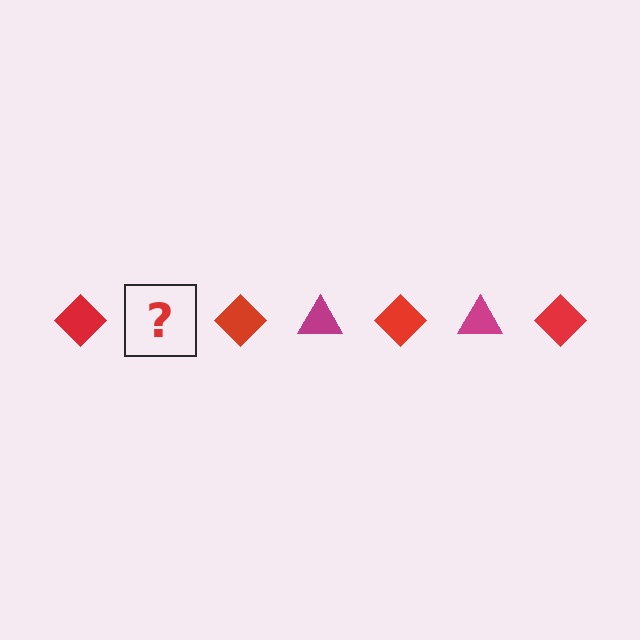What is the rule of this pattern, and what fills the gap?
The rule is that the pattern alternates between red diamond and magenta triangle. The gap should be filled with a magenta triangle.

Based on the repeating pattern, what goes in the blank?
The blank should be a magenta triangle.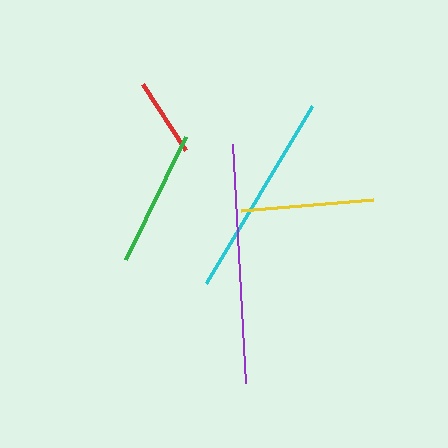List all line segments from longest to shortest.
From longest to shortest: purple, cyan, green, yellow, red.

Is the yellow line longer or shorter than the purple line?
The purple line is longer than the yellow line.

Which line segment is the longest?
The purple line is the longest at approximately 239 pixels.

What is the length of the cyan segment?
The cyan segment is approximately 207 pixels long.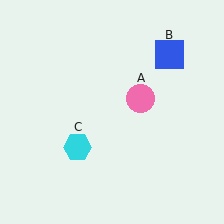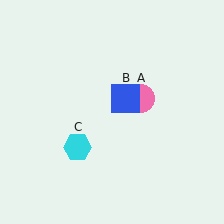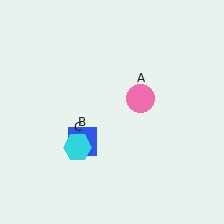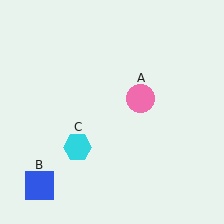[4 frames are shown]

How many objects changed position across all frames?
1 object changed position: blue square (object B).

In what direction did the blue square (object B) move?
The blue square (object B) moved down and to the left.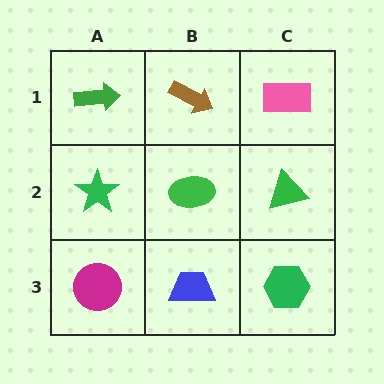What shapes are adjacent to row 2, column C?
A pink rectangle (row 1, column C), a green hexagon (row 3, column C), a green ellipse (row 2, column B).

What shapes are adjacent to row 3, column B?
A green ellipse (row 2, column B), a magenta circle (row 3, column A), a green hexagon (row 3, column C).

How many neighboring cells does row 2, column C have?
3.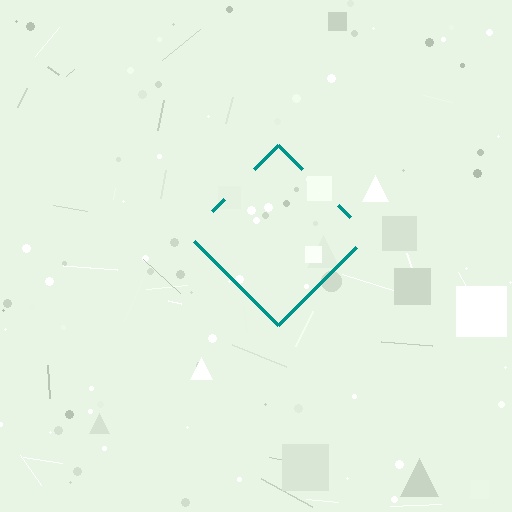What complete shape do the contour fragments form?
The contour fragments form a diamond.